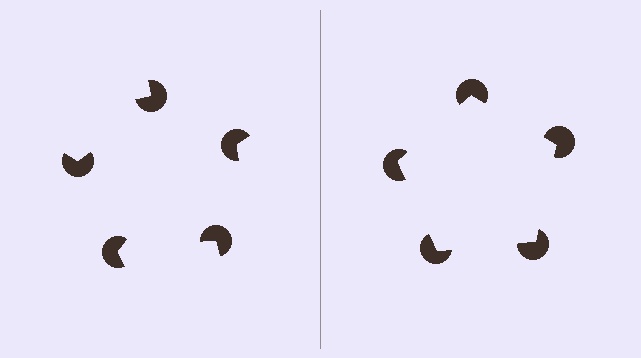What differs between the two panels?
The pac-man discs are positioned identically on both sides; only the wedge orientations differ. On the right they align to a pentagon; on the left they are misaligned.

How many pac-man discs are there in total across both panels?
10 — 5 on each side.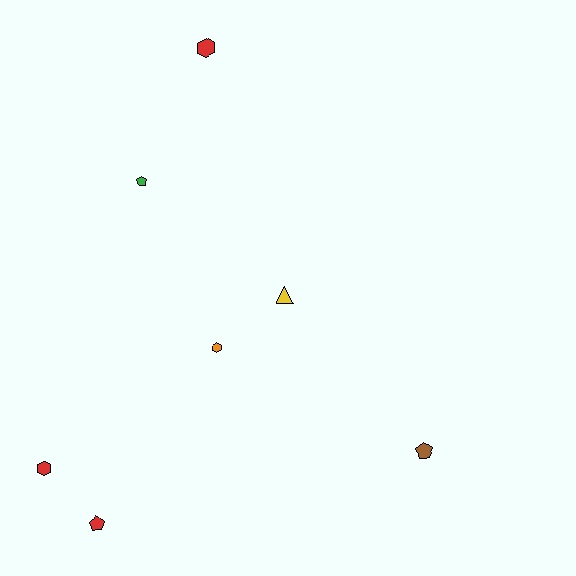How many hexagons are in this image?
There are 3 hexagons.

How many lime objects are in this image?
There are no lime objects.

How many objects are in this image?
There are 7 objects.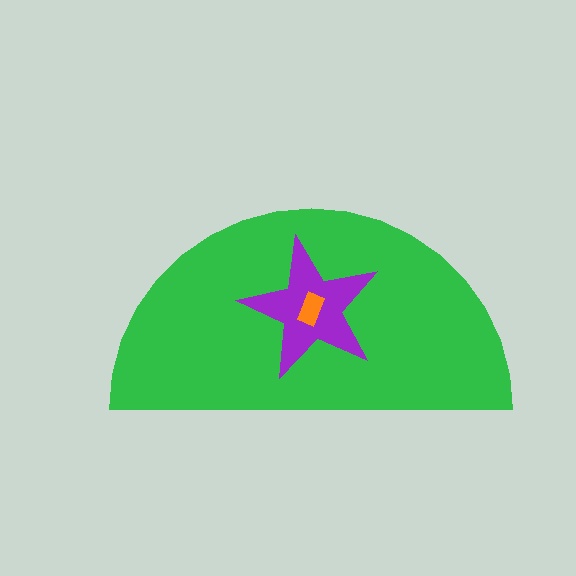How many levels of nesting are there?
3.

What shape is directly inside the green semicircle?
The purple star.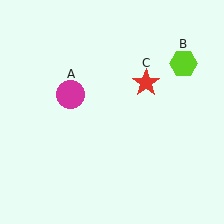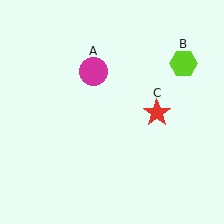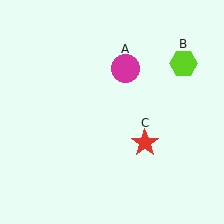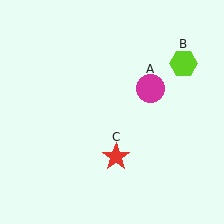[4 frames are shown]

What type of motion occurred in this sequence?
The magenta circle (object A), red star (object C) rotated clockwise around the center of the scene.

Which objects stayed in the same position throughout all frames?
Lime hexagon (object B) remained stationary.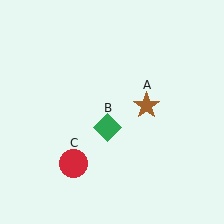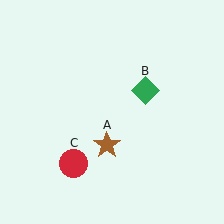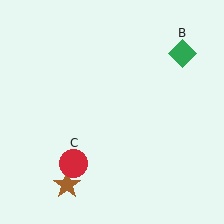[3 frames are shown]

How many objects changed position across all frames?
2 objects changed position: brown star (object A), green diamond (object B).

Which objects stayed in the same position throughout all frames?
Red circle (object C) remained stationary.